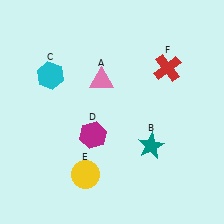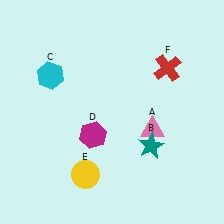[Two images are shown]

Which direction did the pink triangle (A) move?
The pink triangle (A) moved right.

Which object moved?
The pink triangle (A) moved right.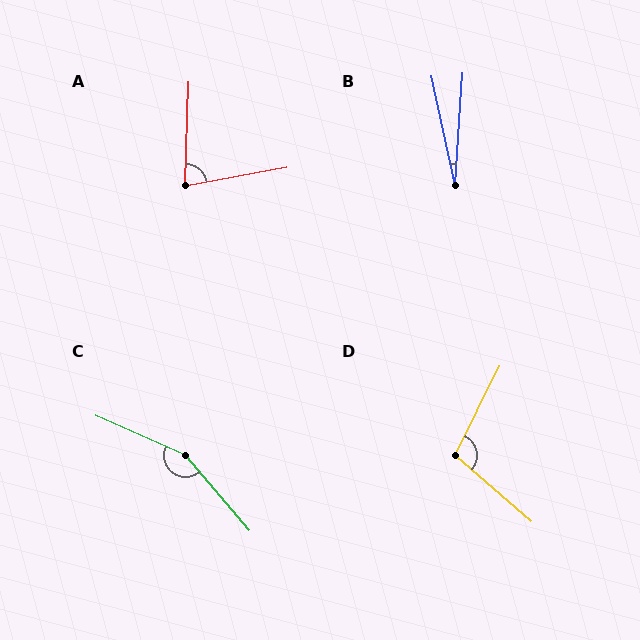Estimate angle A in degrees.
Approximately 77 degrees.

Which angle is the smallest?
B, at approximately 16 degrees.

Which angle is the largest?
C, at approximately 154 degrees.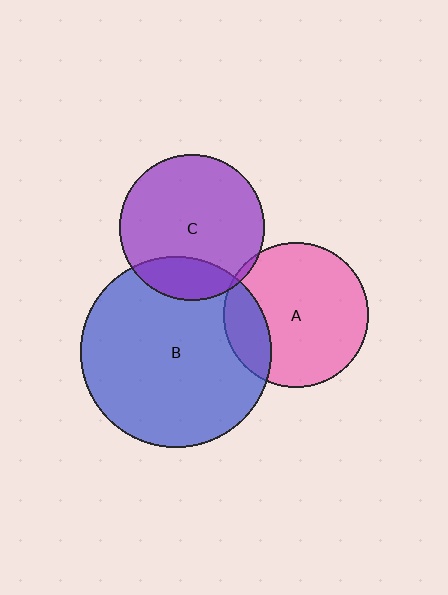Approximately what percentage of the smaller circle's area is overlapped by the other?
Approximately 5%.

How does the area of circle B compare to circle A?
Approximately 1.7 times.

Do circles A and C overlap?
Yes.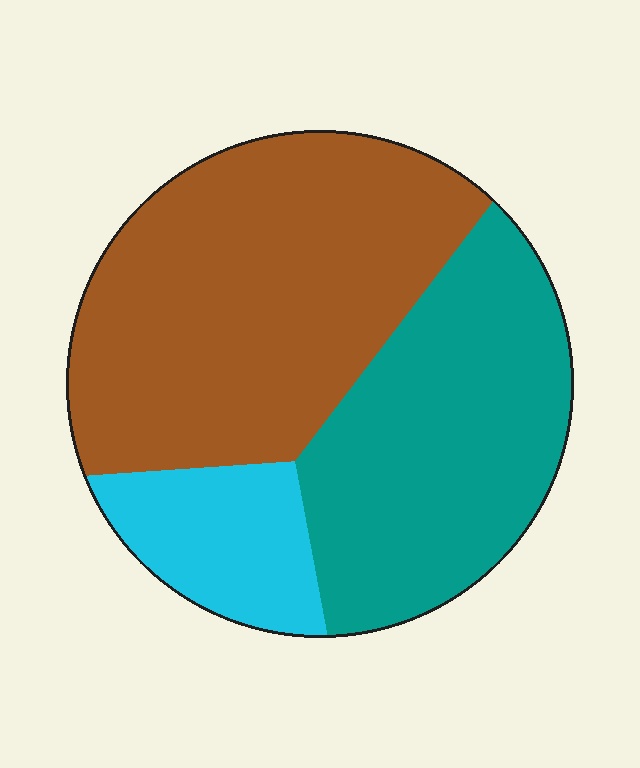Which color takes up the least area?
Cyan, at roughly 15%.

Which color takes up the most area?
Brown, at roughly 50%.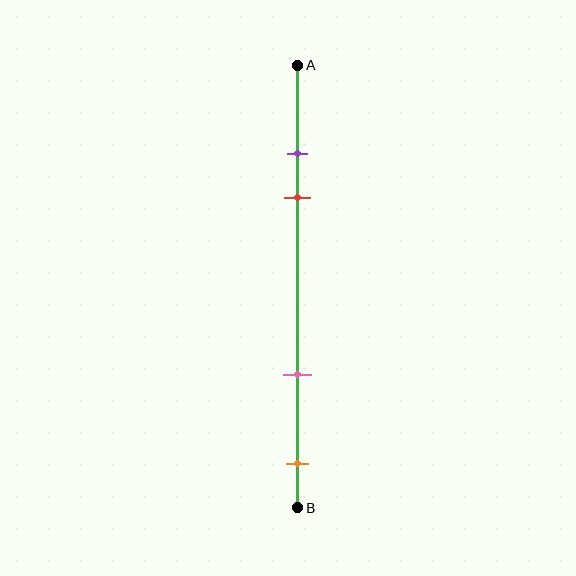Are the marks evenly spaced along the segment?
No, the marks are not evenly spaced.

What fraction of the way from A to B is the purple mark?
The purple mark is approximately 20% (0.2) of the way from A to B.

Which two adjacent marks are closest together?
The purple and red marks are the closest adjacent pair.